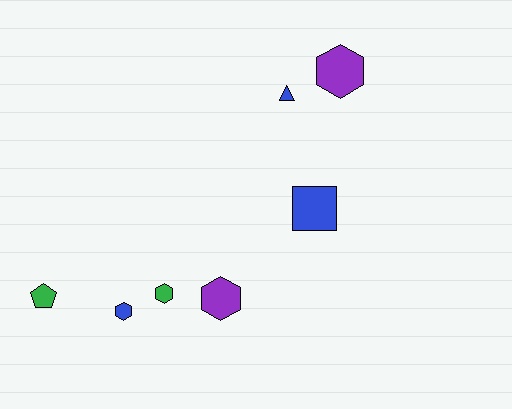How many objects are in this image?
There are 7 objects.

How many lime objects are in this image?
There are no lime objects.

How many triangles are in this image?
There is 1 triangle.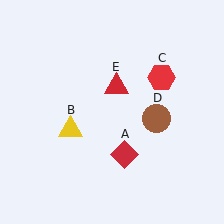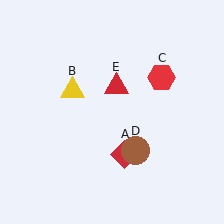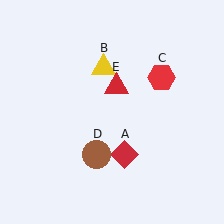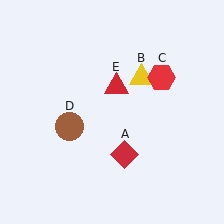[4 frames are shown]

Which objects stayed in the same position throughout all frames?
Red diamond (object A) and red hexagon (object C) and red triangle (object E) remained stationary.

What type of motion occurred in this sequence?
The yellow triangle (object B), brown circle (object D) rotated clockwise around the center of the scene.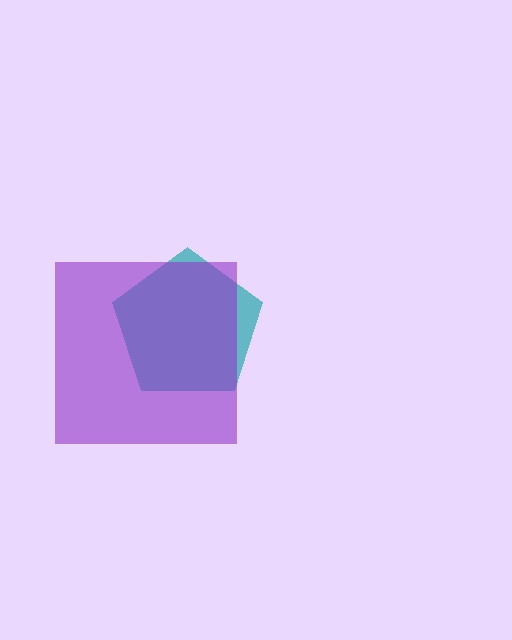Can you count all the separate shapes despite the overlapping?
Yes, there are 2 separate shapes.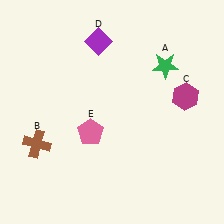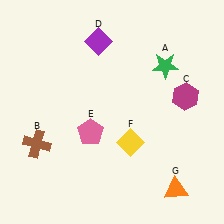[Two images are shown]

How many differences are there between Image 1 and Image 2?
There are 2 differences between the two images.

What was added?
A yellow diamond (F), an orange triangle (G) were added in Image 2.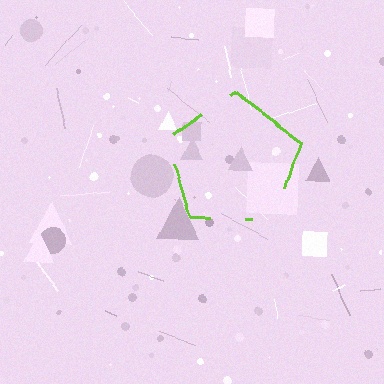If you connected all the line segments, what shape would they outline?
They would outline a pentagon.